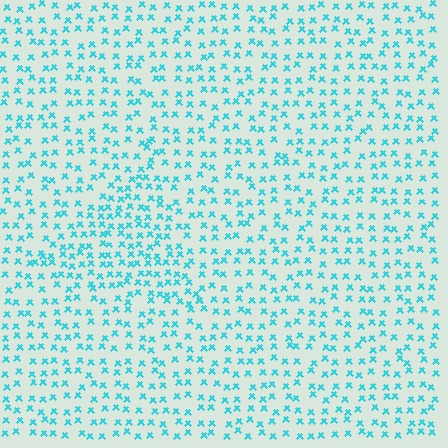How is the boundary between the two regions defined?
The boundary is defined by a change in element density (approximately 1.6x ratio). All elements are the same color, size, and shape.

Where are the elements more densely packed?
The elements are more densely packed inside the triangle boundary.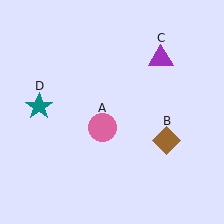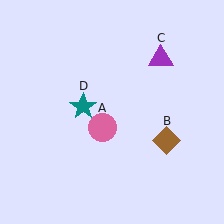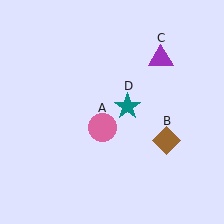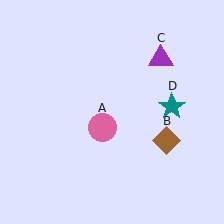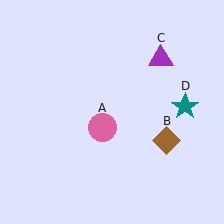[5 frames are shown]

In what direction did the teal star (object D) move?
The teal star (object D) moved right.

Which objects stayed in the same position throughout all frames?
Pink circle (object A) and brown diamond (object B) and purple triangle (object C) remained stationary.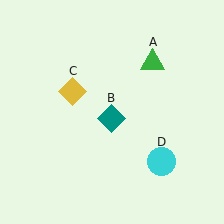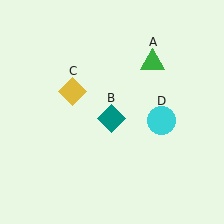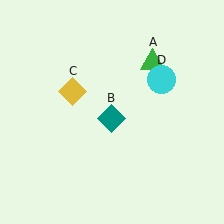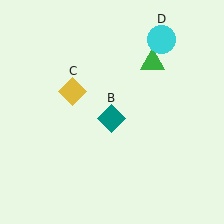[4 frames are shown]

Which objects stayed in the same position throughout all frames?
Green triangle (object A) and teal diamond (object B) and yellow diamond (object C) remained stationary.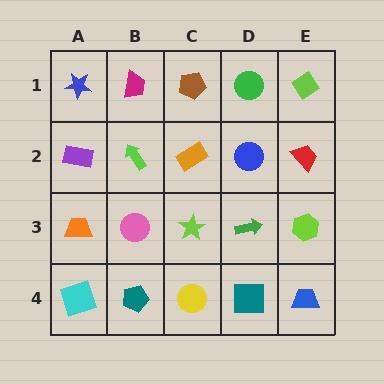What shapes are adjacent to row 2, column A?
A blue star (row 1, column A), an orange trapezoid (row 3, column A), a lime arrow (row 2, column B).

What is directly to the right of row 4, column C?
A teal square.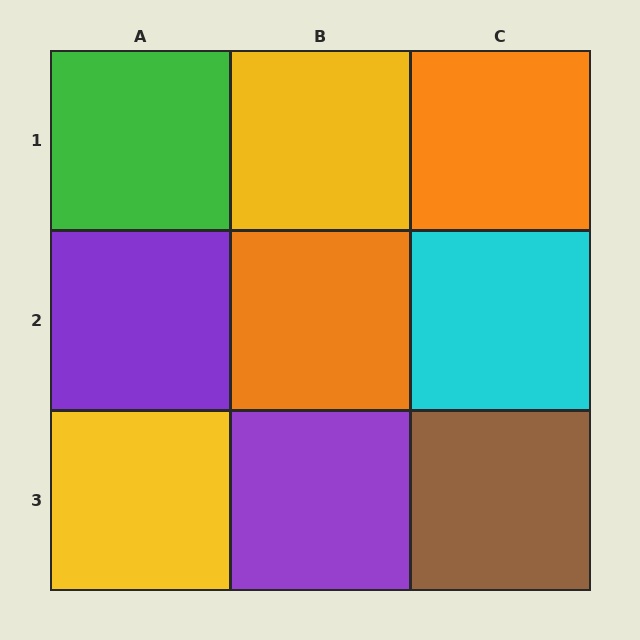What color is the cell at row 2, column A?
Purple.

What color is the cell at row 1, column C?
Orange.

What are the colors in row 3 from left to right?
Yellow, purple, brown.